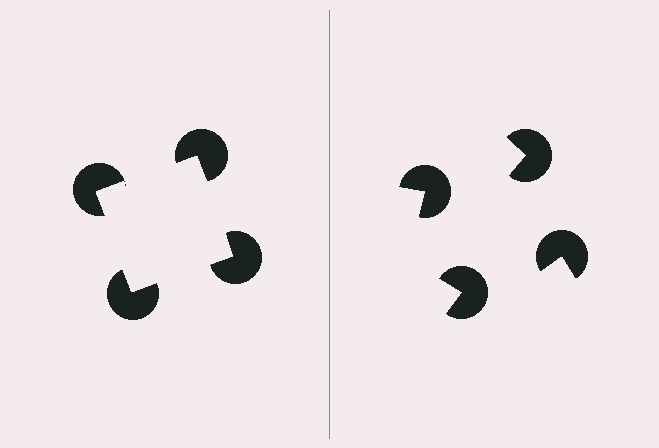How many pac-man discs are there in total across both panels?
8 — 4 on each side.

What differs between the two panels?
The pac-man discs are positioned identically on both sides; only the wedge orientations differ. On the left they align to a square; on the right they are misaligned.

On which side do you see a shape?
An illusory square appears on the left side. On the right side the wedge cuts are rotated, so no coherent shape forms.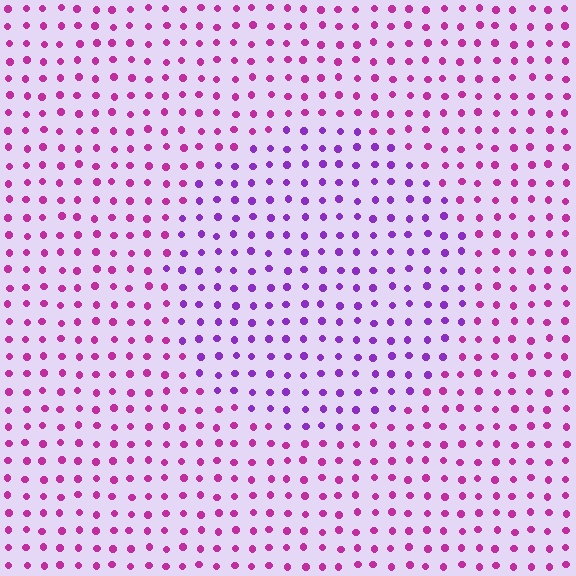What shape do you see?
I see a circle.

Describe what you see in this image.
The image is filled with small magenta elements in a uniform arrangement. A circle-shaped region is visible where the elements are tinted to a slightly different hue, forming a subtle color boundary.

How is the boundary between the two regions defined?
The boundary is defined purely by a slight shift in hue (about 35 degrees). Spacing, size, and orientation are identical on both sides.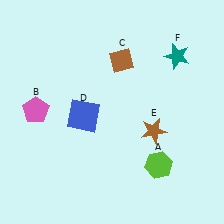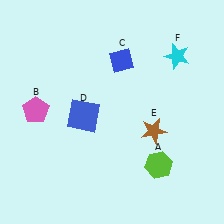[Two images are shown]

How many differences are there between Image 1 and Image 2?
There are 2 differences between the two images.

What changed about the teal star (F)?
In Image 1, F is teal. In Image 2, it changed to cyan.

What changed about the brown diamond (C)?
In Image 1, C is brown. In Image 2, it changed to blue.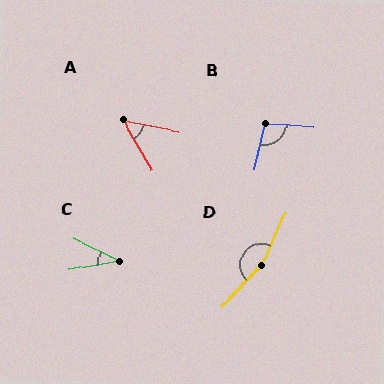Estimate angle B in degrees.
Approximately 99 degrees.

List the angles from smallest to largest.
C (36°), A (48°), B (99°), D (161°).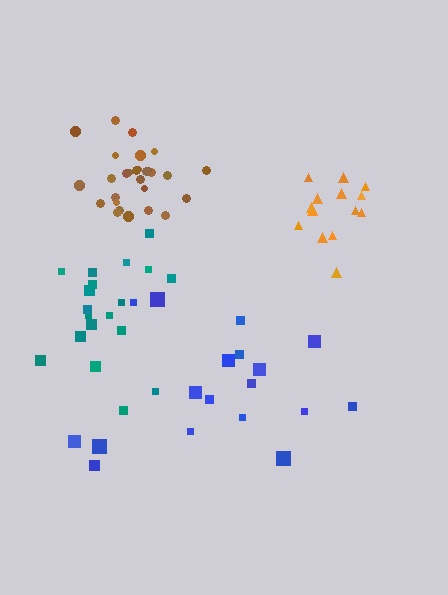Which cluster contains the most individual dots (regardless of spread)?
Brown (28).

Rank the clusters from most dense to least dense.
brown, orange, teal, blue.